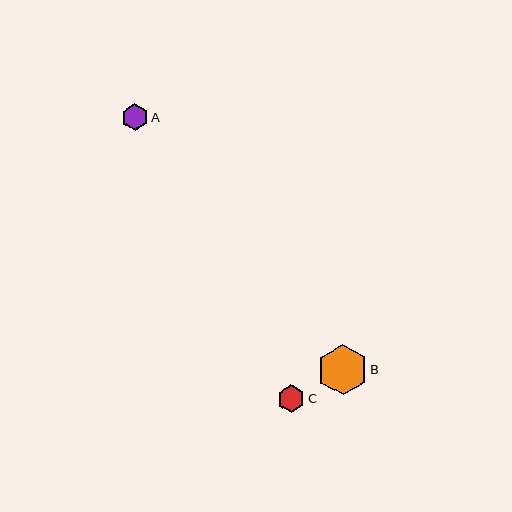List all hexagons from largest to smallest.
From largest to smallest: B, C, A.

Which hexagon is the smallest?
Hexagon A is the smallest with a size of approximately 27 pixels.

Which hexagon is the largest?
Hexagon B is the largest with a size of approximately 51 pixels.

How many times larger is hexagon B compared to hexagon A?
Hexagon B is approximately 1.9 times the size of hexagon A.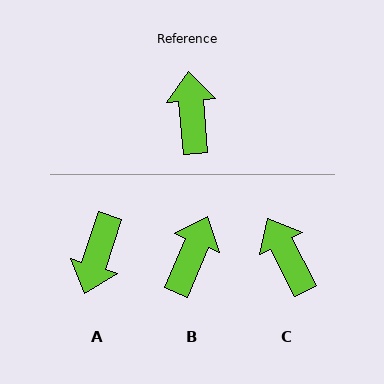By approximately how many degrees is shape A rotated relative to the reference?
Approximately 158 degrees counter-clockwise.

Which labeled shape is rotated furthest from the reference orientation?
A, about 158 degrees away.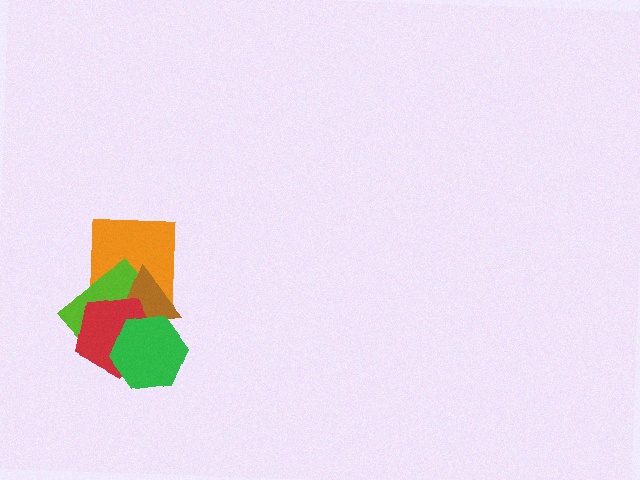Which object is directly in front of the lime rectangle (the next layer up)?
The brown triangle is directly in front of the lime rectangle.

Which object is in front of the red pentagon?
The green hexagon is in front of the red pentagon.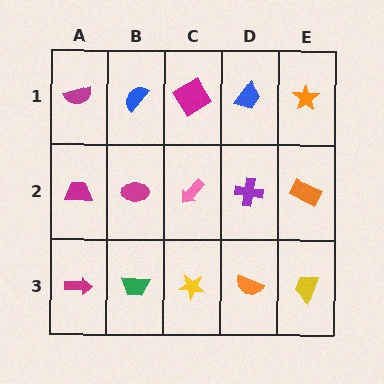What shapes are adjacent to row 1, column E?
An orange rectangle (row 2, column E), a blue trapezoid (row 1, column D).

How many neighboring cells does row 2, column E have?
3.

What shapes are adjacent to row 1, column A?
A magenta trapezoid (row 2, column A), a blue semicircle (row 1, column B).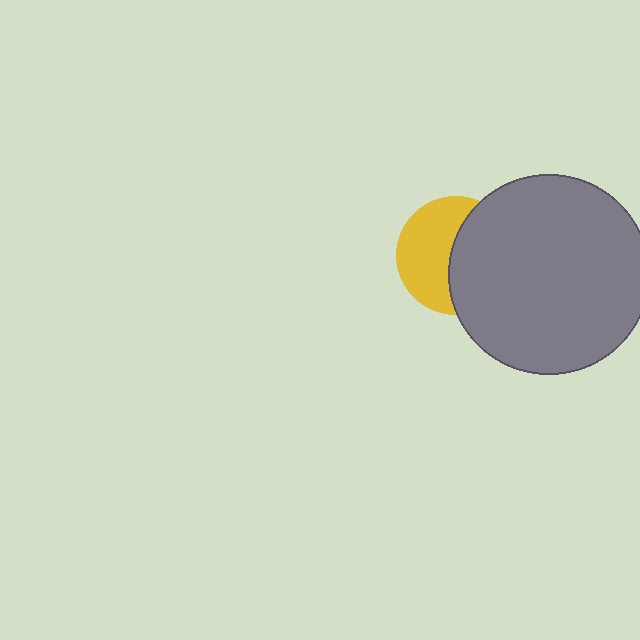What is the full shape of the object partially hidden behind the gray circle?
The partially hidden object is a yellow circle.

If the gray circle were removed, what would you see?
You would see the complete yellow circle.